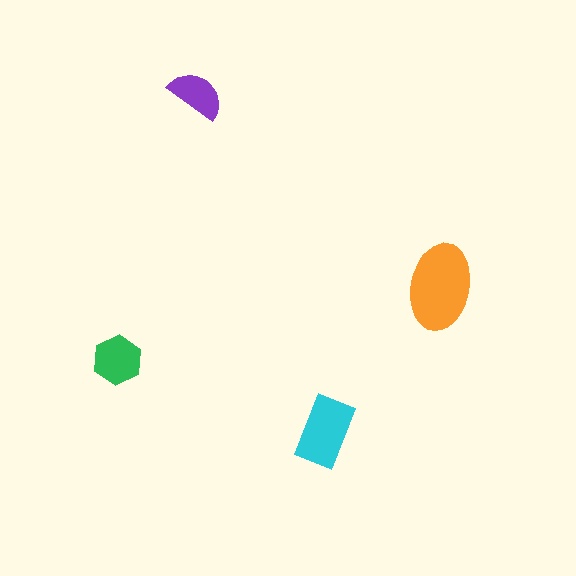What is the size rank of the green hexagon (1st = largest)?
3rd.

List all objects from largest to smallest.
The orange ellipse, the cyan rectangle, the green hexagon, the purple semicircle.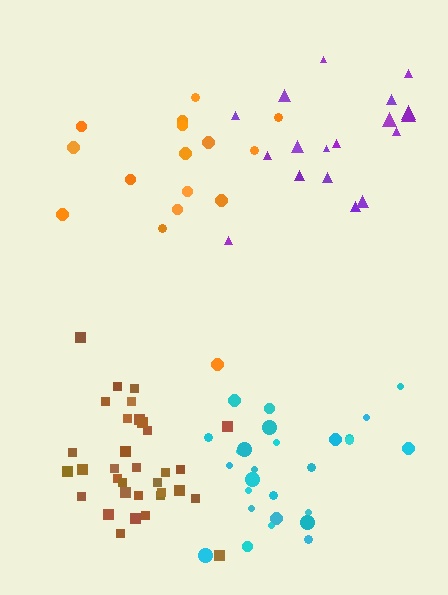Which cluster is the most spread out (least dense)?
Orange.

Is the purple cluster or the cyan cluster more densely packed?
Cyan.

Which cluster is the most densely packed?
Brown.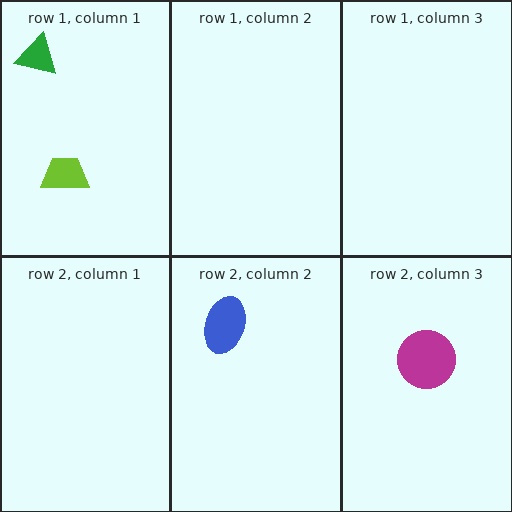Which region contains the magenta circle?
The row 2, column 3 region.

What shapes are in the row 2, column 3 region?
The magenta circle.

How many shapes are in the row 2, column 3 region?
1.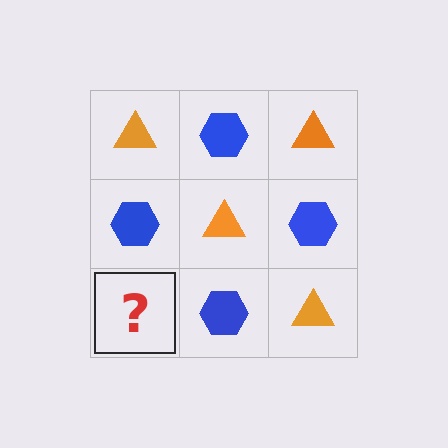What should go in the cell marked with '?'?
The missing cell should contain an orange triangle.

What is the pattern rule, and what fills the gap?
The rule is that it alternates orange triangle and blue hexagon in a checkerboard pattern. The gap should be filled with an orange triangle.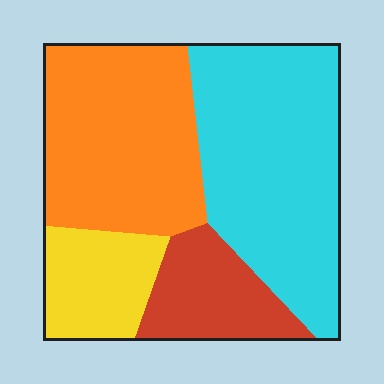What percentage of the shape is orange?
Orange takes up between a sixth and a third of the shape.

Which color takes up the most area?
Cyan, at roughly 40%.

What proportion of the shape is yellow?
Yellow covers roughly 15% of the shape.